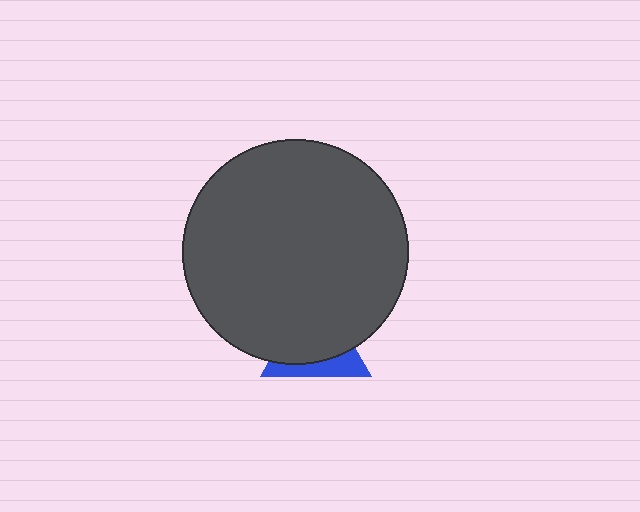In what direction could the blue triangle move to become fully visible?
The blue triangle could move down. That would shift it out from behind the dark gray circle entirely.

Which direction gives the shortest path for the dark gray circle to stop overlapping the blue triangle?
Moving up gives the shortest separation.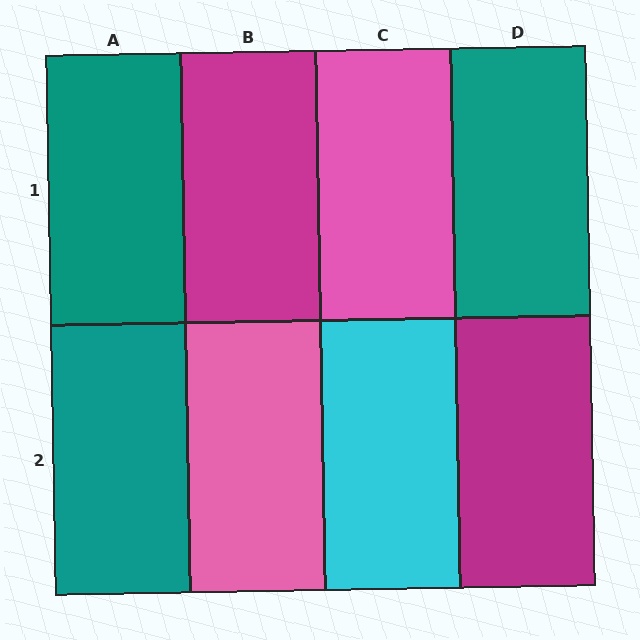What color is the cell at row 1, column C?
Pink.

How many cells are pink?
2 cells are pink.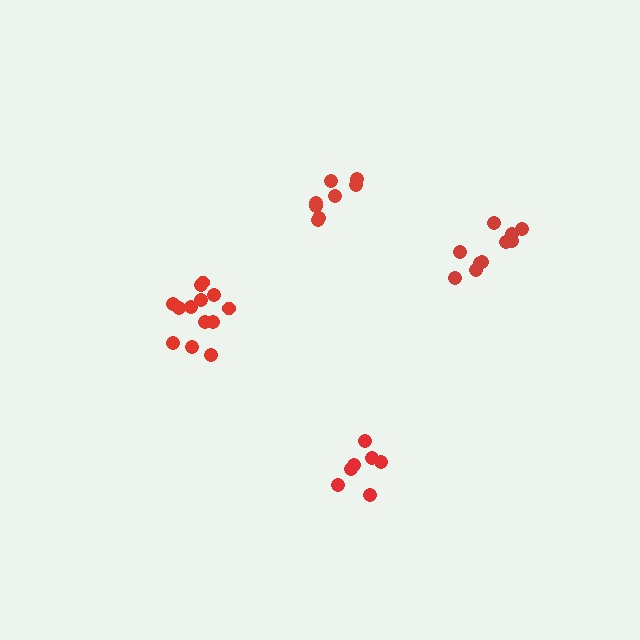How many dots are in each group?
Group 1: 13 dots, Group 2: 7 dots, Group 3: 8 dots, Group 4: 10 dots (38 total).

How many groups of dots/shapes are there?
There are 4 groups.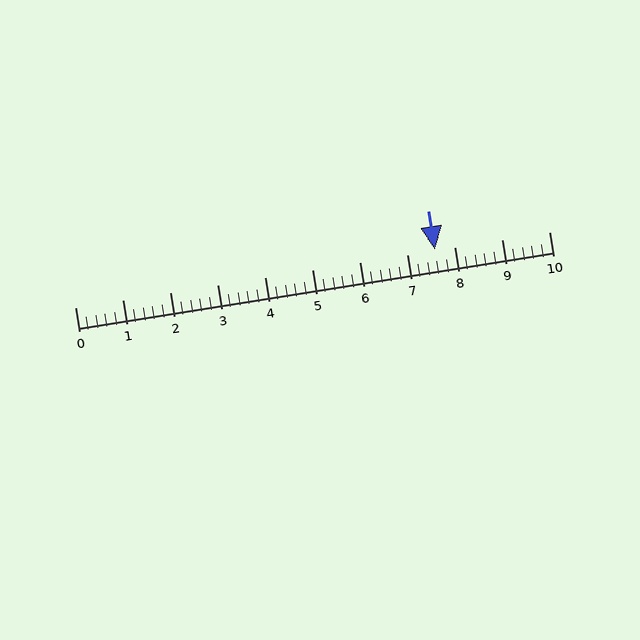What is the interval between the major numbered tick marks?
The major tick marks are spaced 1 units apart.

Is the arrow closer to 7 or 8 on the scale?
The arrow is closer to 8.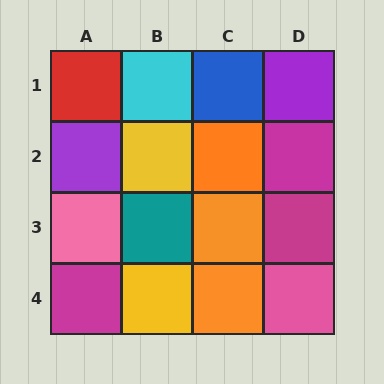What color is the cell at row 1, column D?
Purple.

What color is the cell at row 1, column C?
Blue.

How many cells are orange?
3 cells are orange.